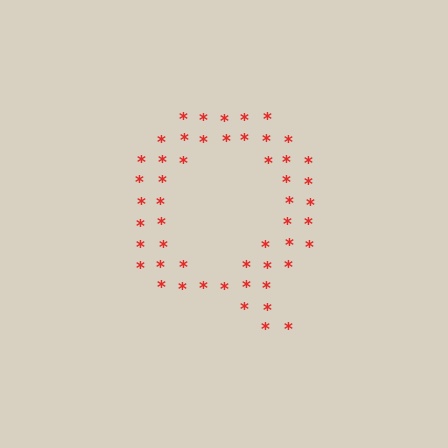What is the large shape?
The large shape is the letter Q.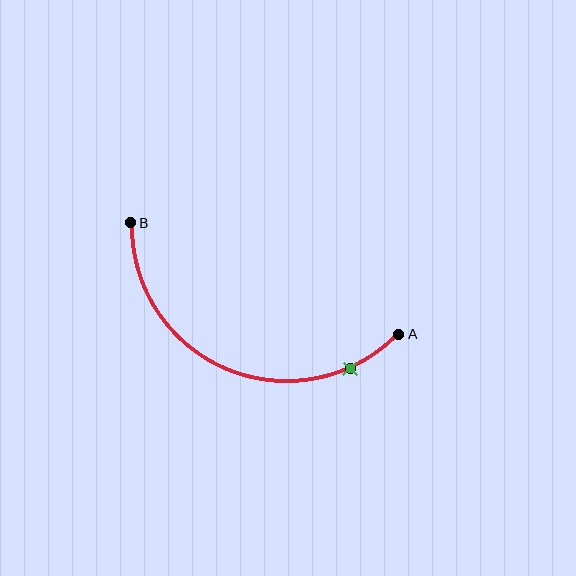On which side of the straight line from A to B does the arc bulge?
The arc bulges below the straight line connecting A and B.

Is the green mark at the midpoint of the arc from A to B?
No. The green mark lies on the arc but is closer to endpoint A. The arc midpoint would be at the point on the curve equidistant along the arc from both A and B.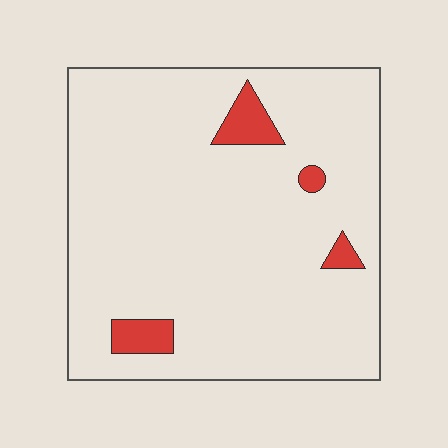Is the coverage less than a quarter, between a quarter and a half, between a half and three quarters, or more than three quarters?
Less than a quarter.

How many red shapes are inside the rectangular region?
4.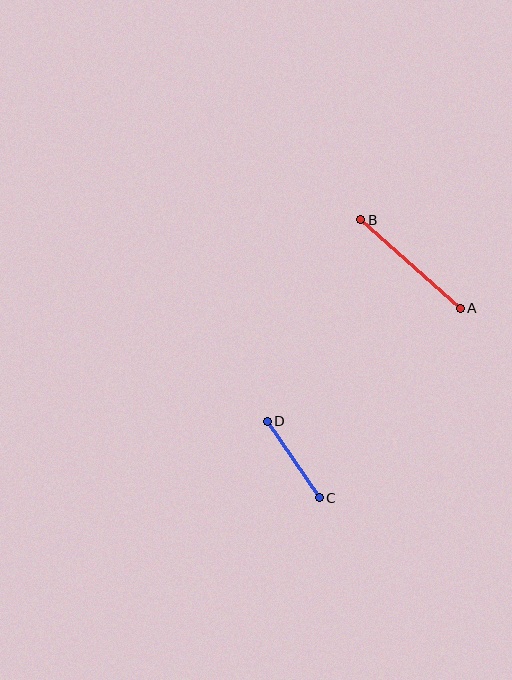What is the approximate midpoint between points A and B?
The midpoint is at approximately (410, 264) pixels.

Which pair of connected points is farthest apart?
Points A and B are farthest apart.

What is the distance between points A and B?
The distance is approximately 133 pixels.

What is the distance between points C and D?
The distance is approximately 93 pixels.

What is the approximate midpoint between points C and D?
The midpoint is at approximately (293, 460) pixels.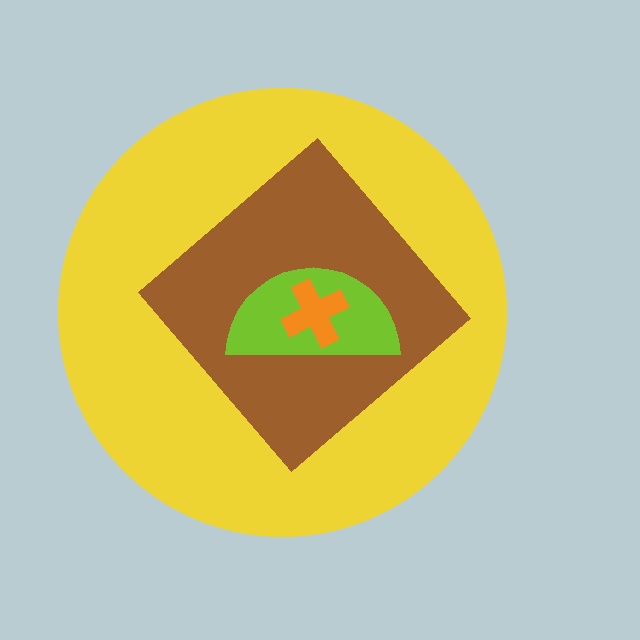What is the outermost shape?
The yellow circle.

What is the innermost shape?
The orange cross.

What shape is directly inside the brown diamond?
The lime semicircle.